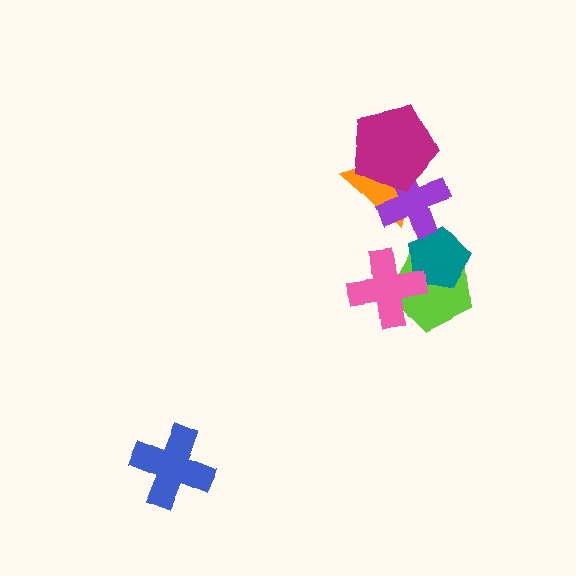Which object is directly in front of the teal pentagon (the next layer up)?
The purple cross is directly in front of the teal pentagon.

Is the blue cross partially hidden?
No, no other shape covers it.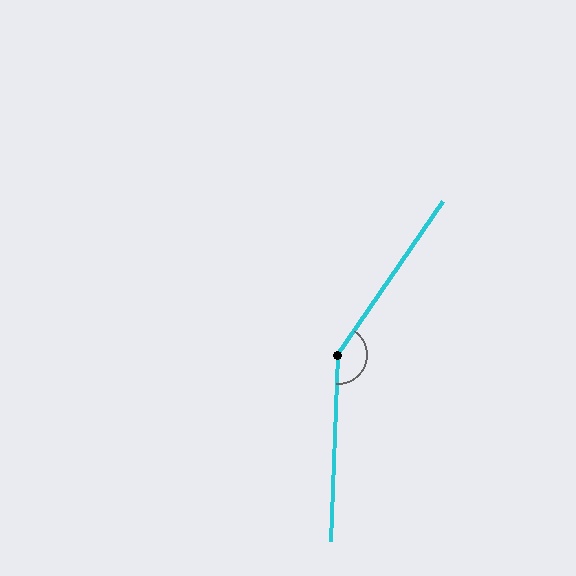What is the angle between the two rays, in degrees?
Approximately 148 degrees.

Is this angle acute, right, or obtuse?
It is obtuse.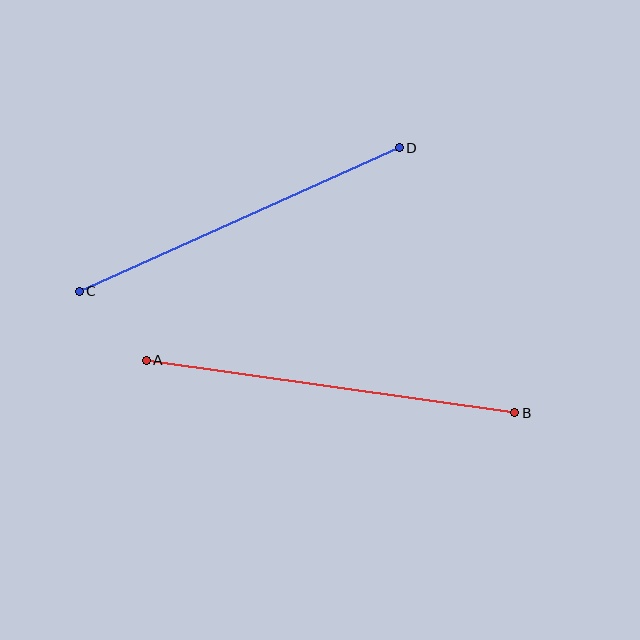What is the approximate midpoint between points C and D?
The midpoint is at approximately (239, 220) pixels.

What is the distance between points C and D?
The distance is approximately 351 pixels.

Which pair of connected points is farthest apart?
Points A and B are farthest apart.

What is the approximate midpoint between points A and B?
The midpoint is at approximately (330, 386) pixels.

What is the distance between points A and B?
The distance is approximately 372 pixels.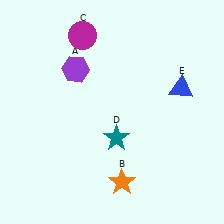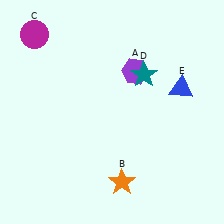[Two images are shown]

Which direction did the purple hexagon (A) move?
The purple hexagon (A) moved right.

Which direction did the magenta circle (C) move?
The magenta circle (C) moved left.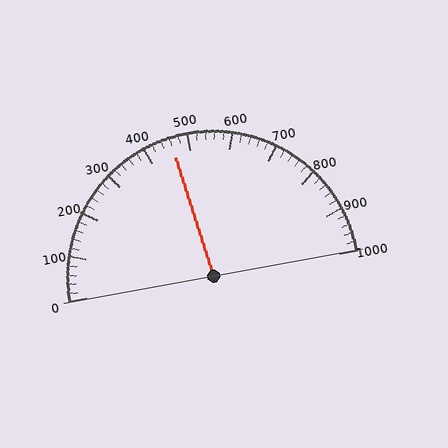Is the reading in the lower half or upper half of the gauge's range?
The reading is in the lower half of the range (0 to 1000).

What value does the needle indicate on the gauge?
The needle indicates approximately 460.